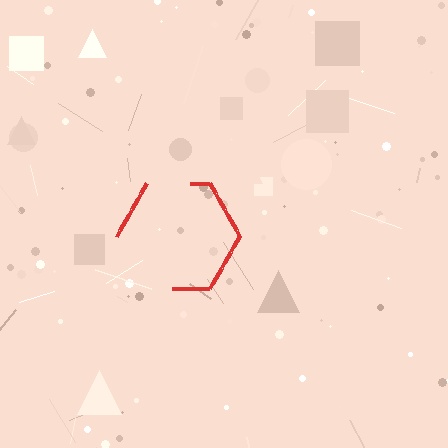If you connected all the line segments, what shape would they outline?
They would outline a hexagon.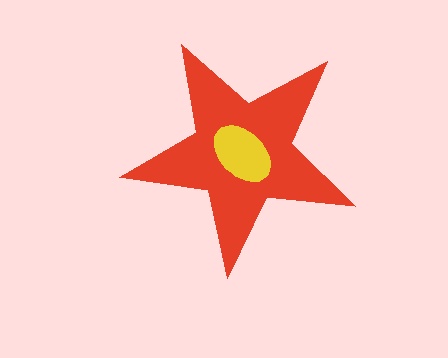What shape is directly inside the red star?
The yellow ellipse.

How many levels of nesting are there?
2.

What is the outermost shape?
The red star.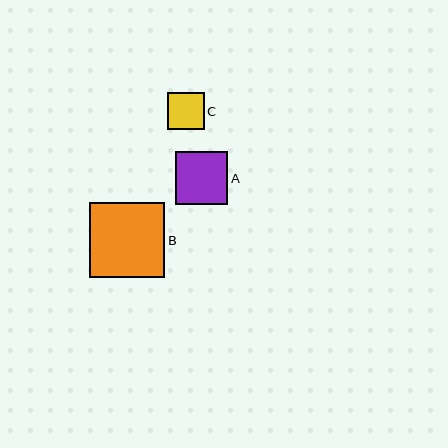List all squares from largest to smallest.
From largest to smallest: B, A, C.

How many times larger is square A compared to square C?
Square A is approximately 1.4 times the size of square C.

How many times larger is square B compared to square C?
Square B is approximately 2.0 times the size of square C.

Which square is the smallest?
Square C is the smallest with a size of approximately 37 pixels.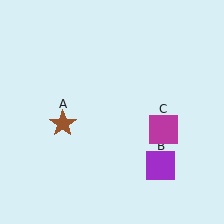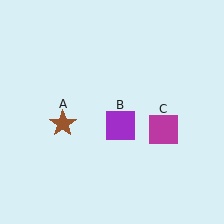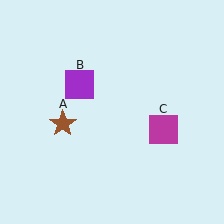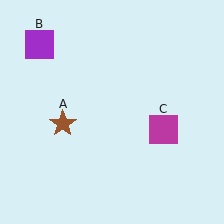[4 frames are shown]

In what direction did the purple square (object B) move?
The purple square (object B) moved up and to the left.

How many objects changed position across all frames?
1 object changed position: purple square (object B).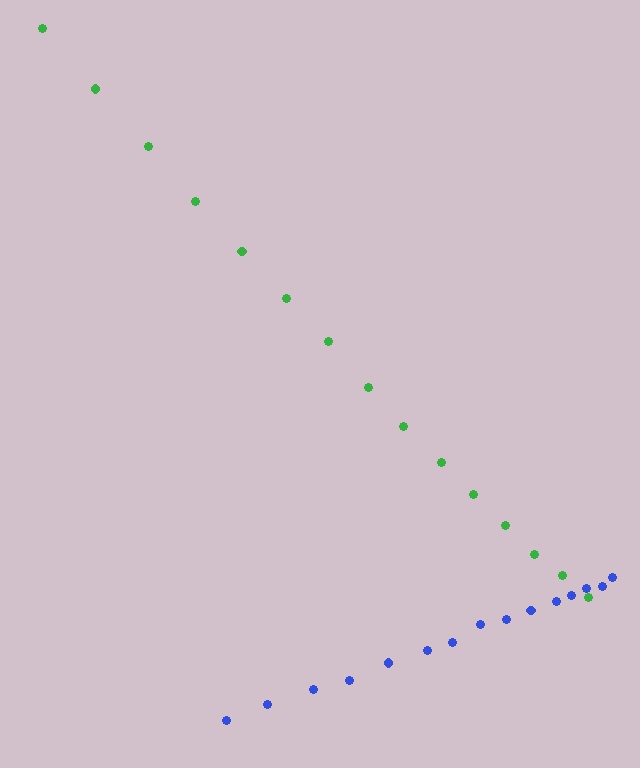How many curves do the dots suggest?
There are 2 distinct paths.